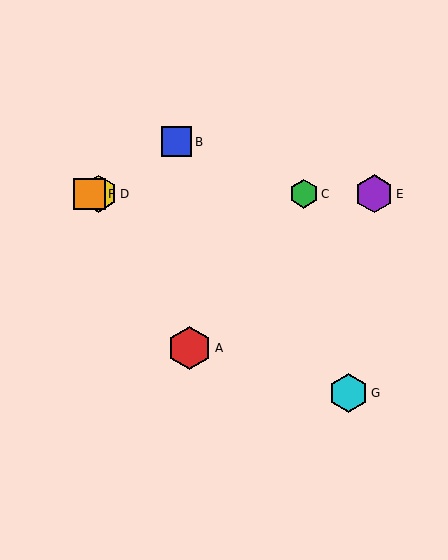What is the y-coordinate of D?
Object D is at y≈194.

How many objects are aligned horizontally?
4 objects (C, D, E, F) are aligned horizontally.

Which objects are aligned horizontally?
Objects C, D, E, F are aligned horizontally.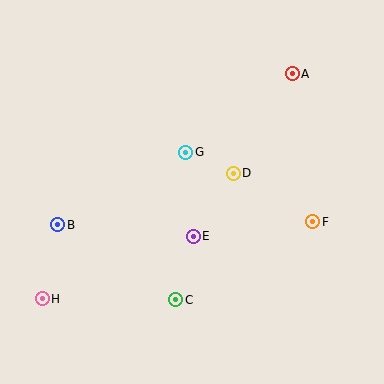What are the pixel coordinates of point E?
Point E is at (193, 236).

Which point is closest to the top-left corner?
Point B is closest to the top-left corner.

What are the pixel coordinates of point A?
Point A is at (292, 74).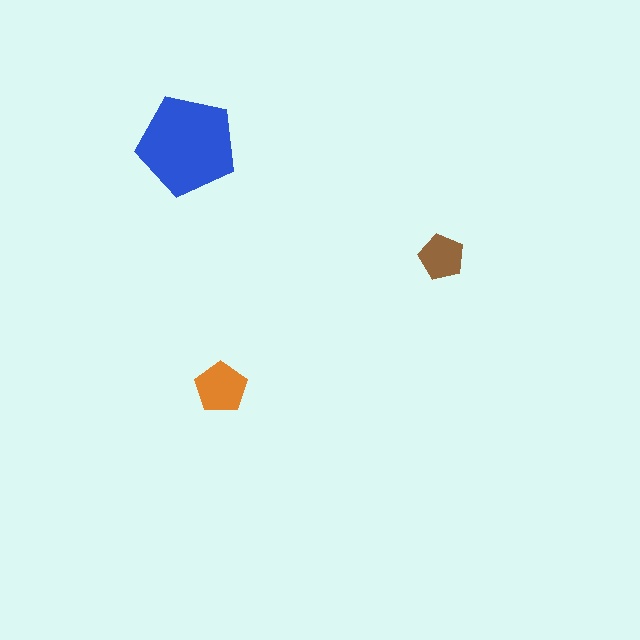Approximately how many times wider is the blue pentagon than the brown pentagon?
About 2 times wider.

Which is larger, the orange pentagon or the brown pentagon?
The orange one.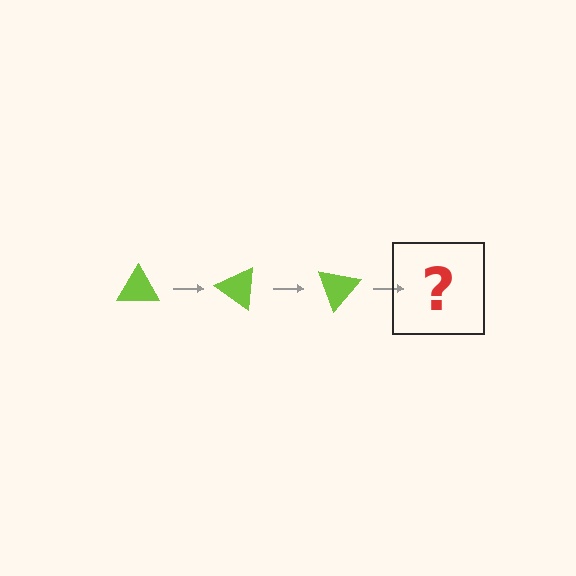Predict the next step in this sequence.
The next step is a lime triangle rotated 105 degrees.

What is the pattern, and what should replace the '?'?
The pattern is that the triangle rotates 35 degrees each step. The '?' should be a lime triangle rotated 105 degrees.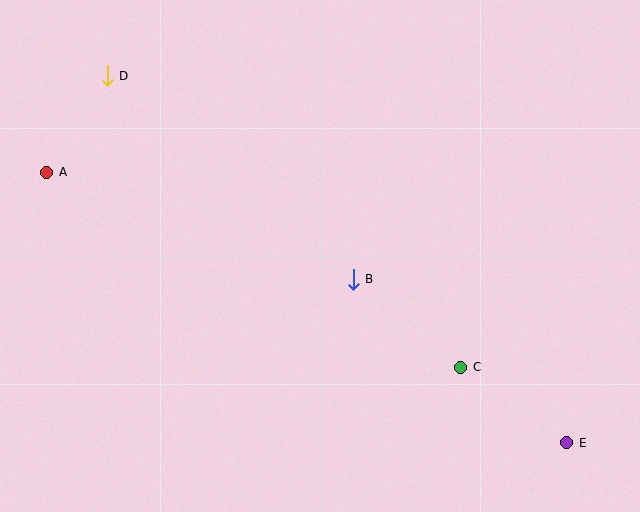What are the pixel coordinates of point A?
Point A is at (47, 172).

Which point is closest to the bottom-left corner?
Point A is closest to the bottom-left corner.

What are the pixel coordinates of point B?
Point B is at (353, 279).